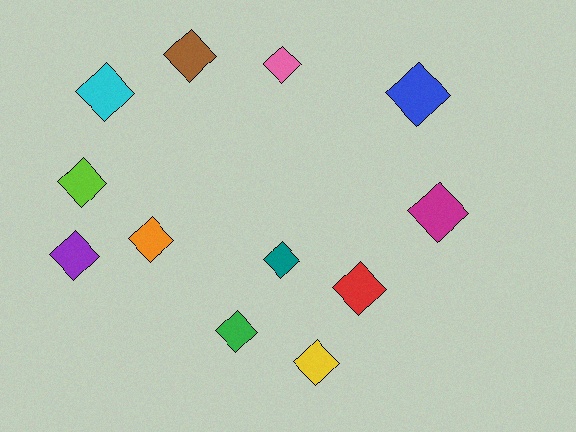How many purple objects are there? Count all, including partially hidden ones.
There is 1 purple object.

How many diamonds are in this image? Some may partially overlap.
There are 12 diamonds.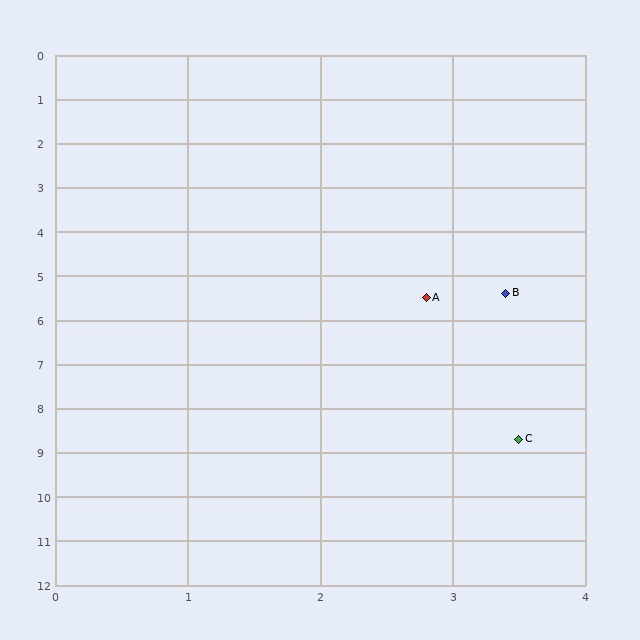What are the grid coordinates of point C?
Point C is at approximately (3.5, 8.7).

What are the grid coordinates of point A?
Point A is at approximately (2.8, 5.5).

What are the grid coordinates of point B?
Point B is at approximately (3.4, 5.4).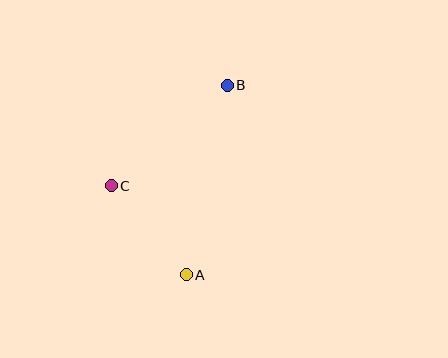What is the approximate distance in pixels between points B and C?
The distance between B and C is approximately 154 pixels.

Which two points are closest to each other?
Points A and C are closest to each other.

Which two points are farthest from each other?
Points A and B are farthest from each other.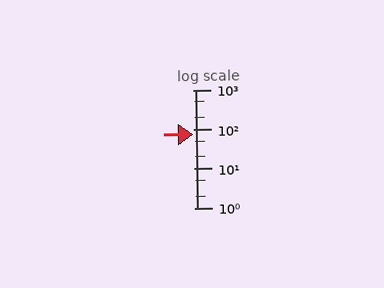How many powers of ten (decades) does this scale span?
The scale spans 3 decades, from 1 to 1000.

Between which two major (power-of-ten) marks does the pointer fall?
The pointer is between 10 and 100.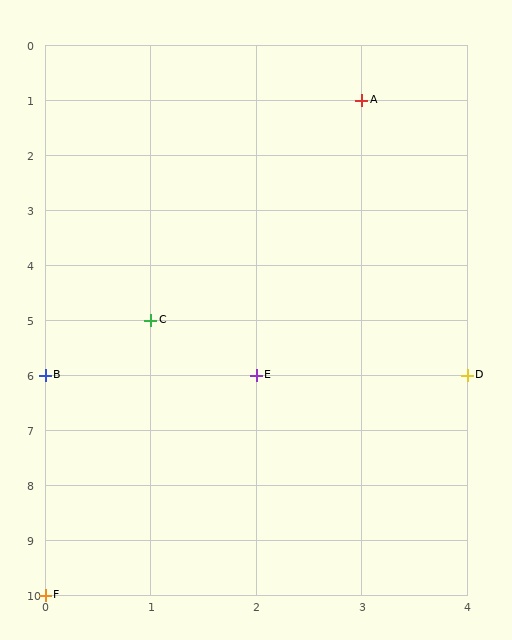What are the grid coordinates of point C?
Point C is at grid coordinates (1, 5).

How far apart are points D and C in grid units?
Points D and C are 3 columns and 1 row apart (about 3.2 grid units diagonally).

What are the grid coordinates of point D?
Point D is at grid coordinates (4, 6).